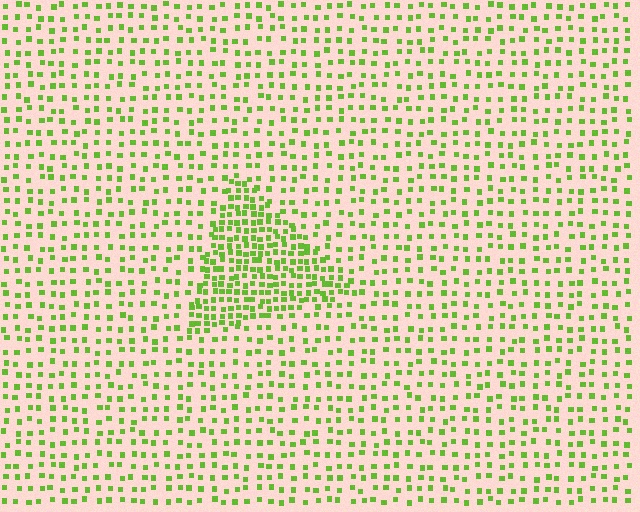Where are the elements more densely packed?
The elements are more densely packed inside the triangle boundary.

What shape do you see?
I see a triangle.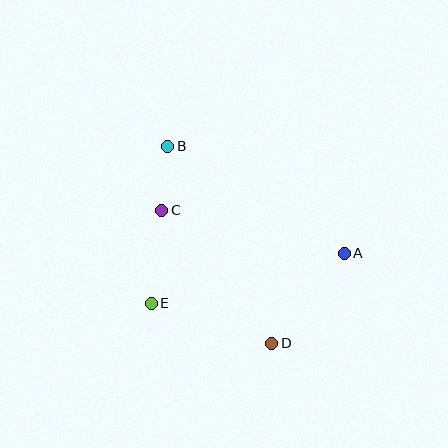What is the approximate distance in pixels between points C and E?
The distance between C and E is approximately 93 pixels.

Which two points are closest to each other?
Points B and C are closest to each other.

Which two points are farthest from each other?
Points B and D are farthest from each other.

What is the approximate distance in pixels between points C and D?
The distance between C and D is approximately 172 pixels.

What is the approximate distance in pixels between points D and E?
The distance between D and E is approximately 127 pixels.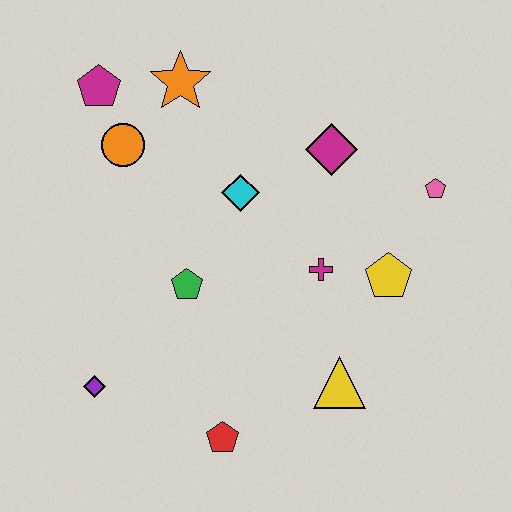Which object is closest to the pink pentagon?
The yellow pentagon is closest to the pink pentagon.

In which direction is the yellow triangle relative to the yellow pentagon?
The yellow triangle is below the yellow pentagon.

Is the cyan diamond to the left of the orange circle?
No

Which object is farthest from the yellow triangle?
The magenta pentagon is farthest from the yellow triangle.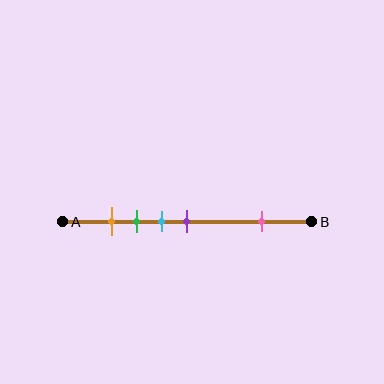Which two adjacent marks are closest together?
The orange and green marks are the closest adjacent pair.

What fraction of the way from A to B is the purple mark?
The purple mark is approximately 50% (0.5) of the way from A to B.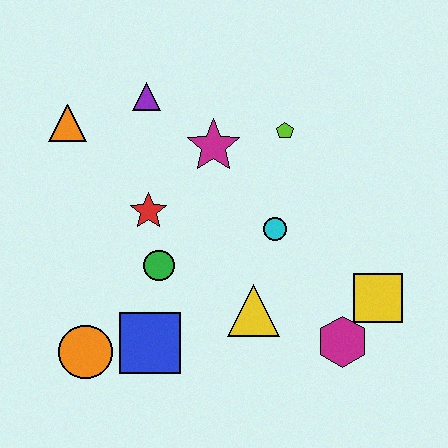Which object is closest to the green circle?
The red star is closest to the green circle.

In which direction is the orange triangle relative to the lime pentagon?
The orange triangle is to the left of the lime pentagon.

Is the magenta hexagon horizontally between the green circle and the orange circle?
No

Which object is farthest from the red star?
The yellow square is farthest from the red star.